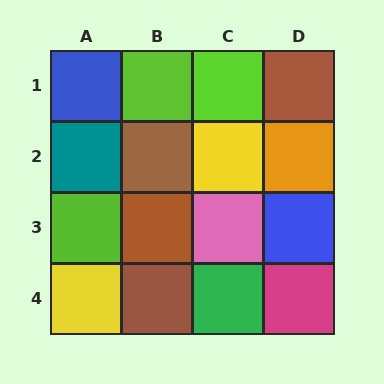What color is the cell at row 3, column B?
Brown.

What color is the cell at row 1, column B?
Lime.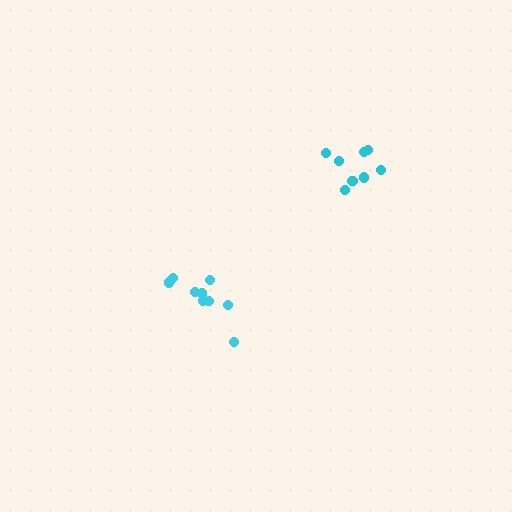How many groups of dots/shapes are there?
There are 2 groups.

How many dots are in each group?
Group 1: 8 dots, Group 2: 10 dots (18 total).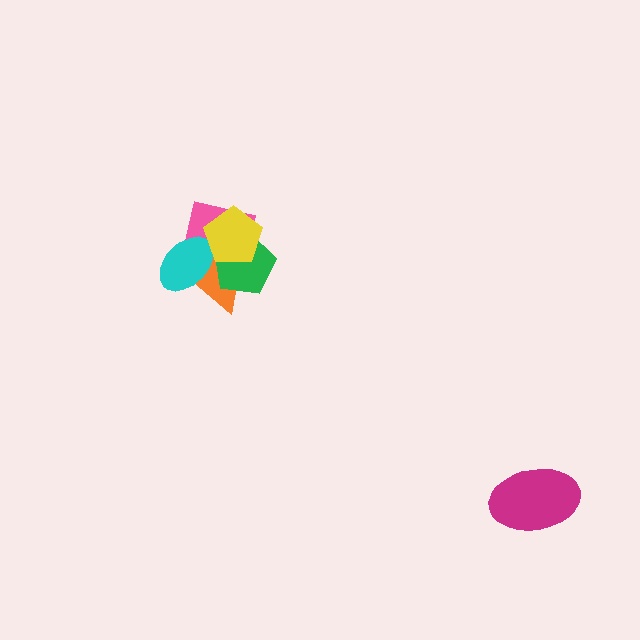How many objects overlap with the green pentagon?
4 objects overlap with the green pentagon.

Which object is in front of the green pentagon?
The yellow pentagon is in front of the green pentagon.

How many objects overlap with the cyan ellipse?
4 objects overlap with the cyan ellipse.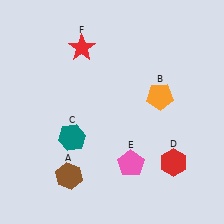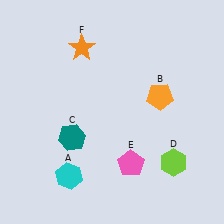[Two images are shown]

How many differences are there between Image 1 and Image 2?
There are 3 differences between the two images.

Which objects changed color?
A changed from brown to cyan. D changed from red to lime. F changed from red to orange.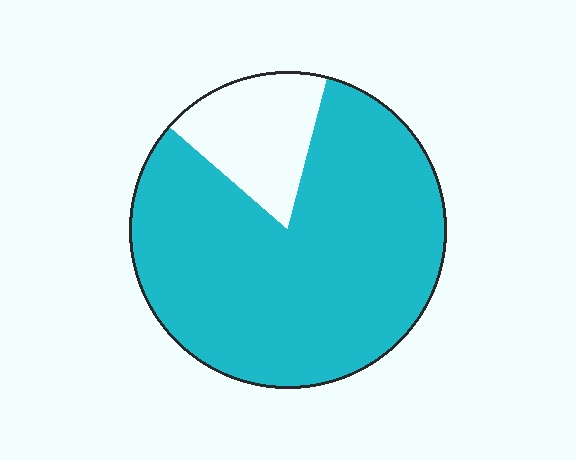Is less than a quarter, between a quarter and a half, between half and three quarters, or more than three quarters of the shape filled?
More than three quarters.